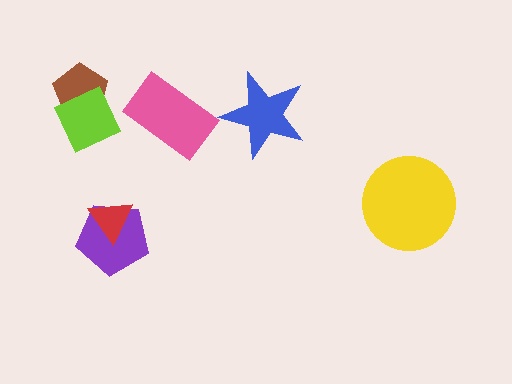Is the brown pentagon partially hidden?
Yes, it is partially covered by another shape.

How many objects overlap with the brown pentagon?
1 object overlaps with the brown pentagon.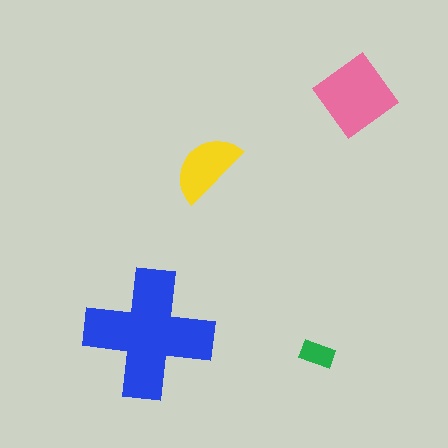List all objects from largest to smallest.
The blue cross, the pink diamond, the yellow semicircle, the green rectangle.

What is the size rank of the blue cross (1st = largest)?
1st.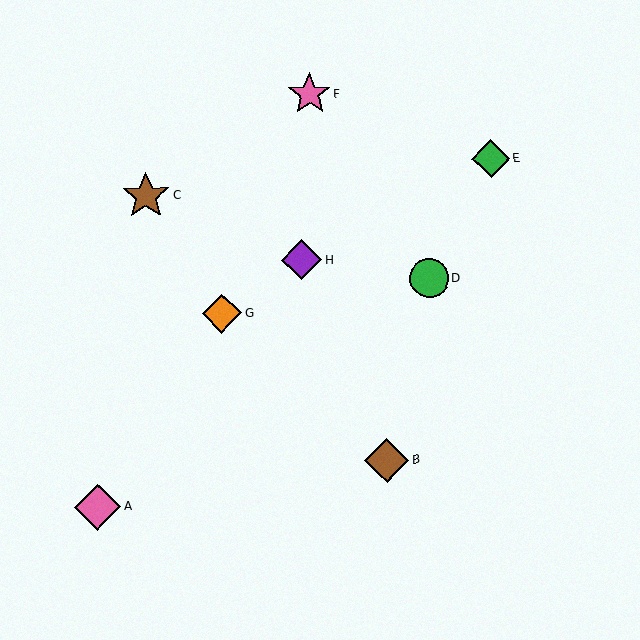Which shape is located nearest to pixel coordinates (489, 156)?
The green diamond (labeled E) at (491, 159) is nearest to that location.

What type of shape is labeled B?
Shape B is a brown diamond.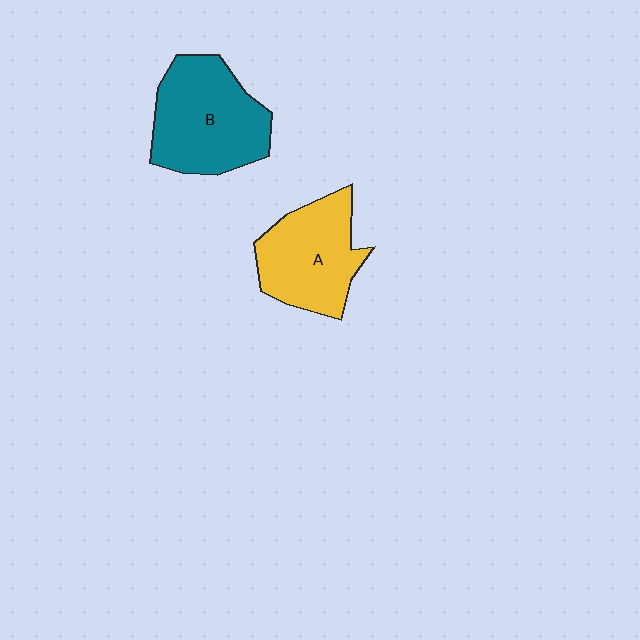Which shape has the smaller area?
Shape A (yellow).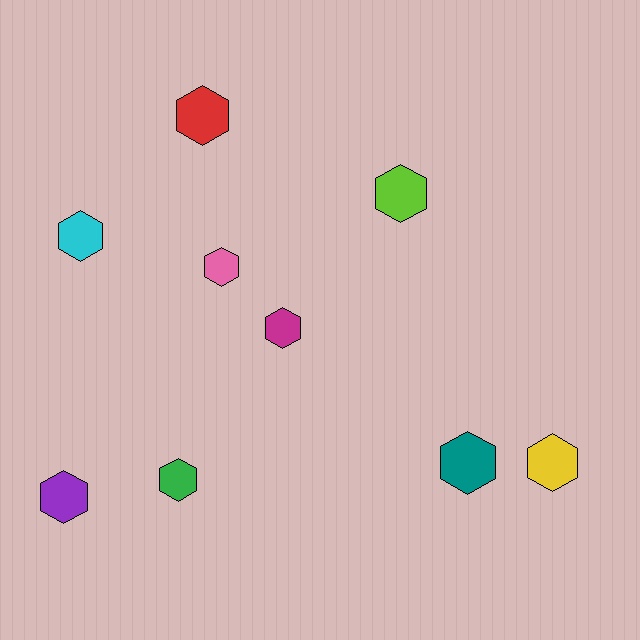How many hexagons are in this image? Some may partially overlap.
There are 9 hexagons.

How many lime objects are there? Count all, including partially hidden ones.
There is 1 lime object.